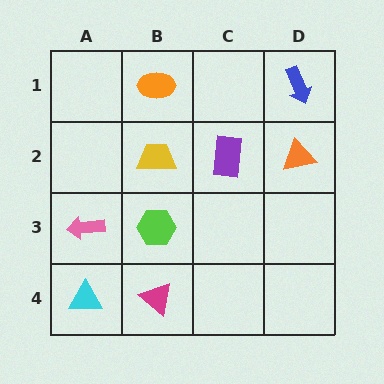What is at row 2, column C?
A purple rectangle.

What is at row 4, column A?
A cyan triangle.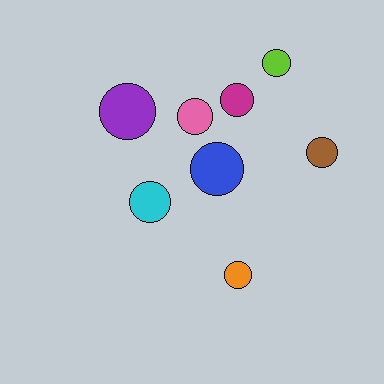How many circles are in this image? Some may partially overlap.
There are 8 circles.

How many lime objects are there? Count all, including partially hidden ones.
There is 1 lime object.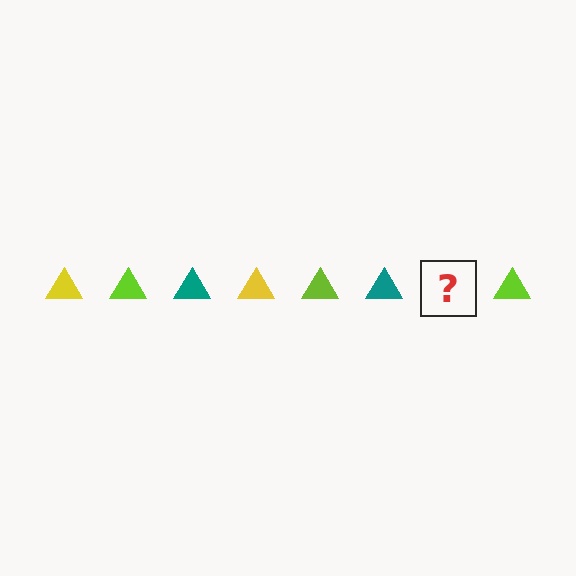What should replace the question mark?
The question mark should be replaced with a yellow triangle.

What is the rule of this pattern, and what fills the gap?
The rule is that the pattern cycles through yellow, lime, teal triangles. The gap should be filled with a yellow triangle.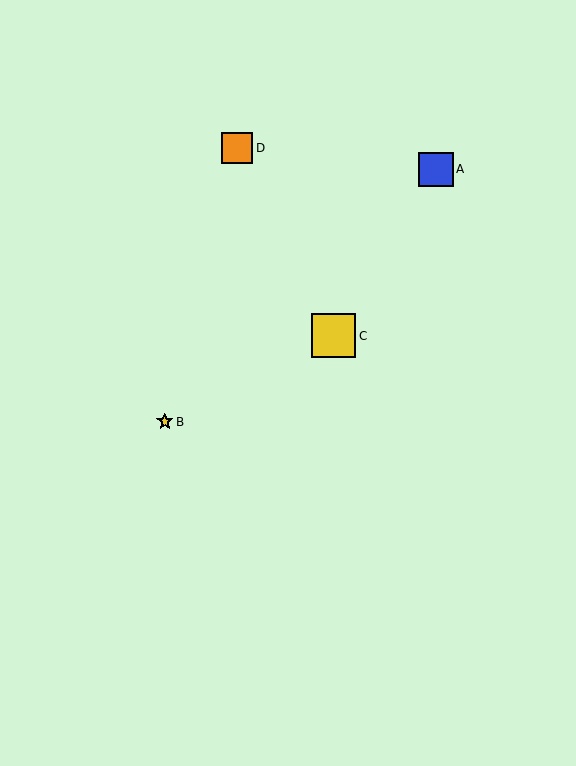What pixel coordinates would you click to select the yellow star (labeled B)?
Click at (165, 422) to select the yellow star B.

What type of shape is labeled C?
Shape C is a yellow square.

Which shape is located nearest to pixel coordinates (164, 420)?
The yellow star (labeled B) at (165, 422) is nearest to that location.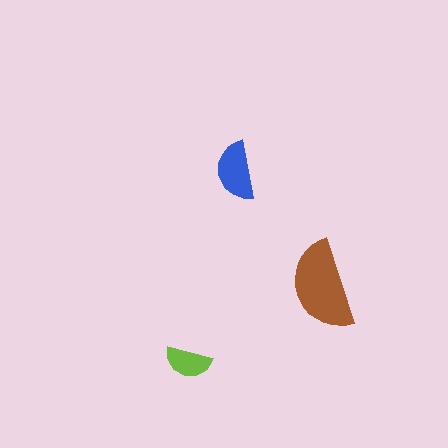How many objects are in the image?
There are 3 objects in the image.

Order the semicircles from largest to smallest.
the brown one, the blue one, the lime one.